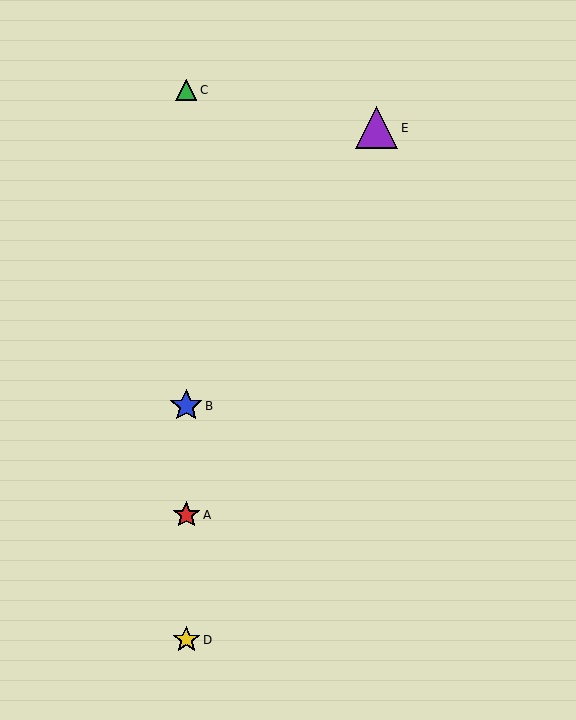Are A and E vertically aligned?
No, A is at x≈186 and E is at x≈377.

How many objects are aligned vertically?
4 objects (A, B, C, D) are aligned vertically.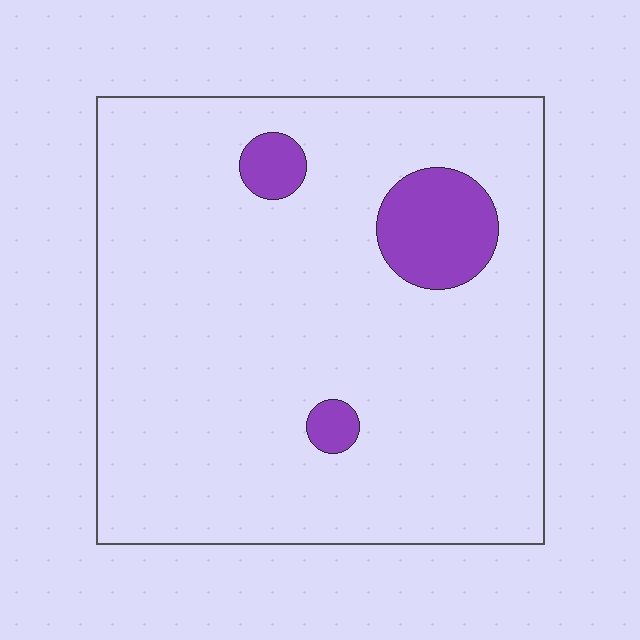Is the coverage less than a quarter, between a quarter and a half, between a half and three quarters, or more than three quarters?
Less than a quarter.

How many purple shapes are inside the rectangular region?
3.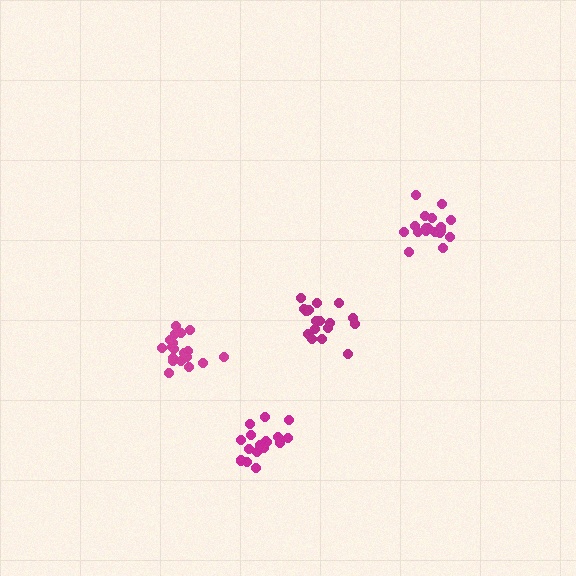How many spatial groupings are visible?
There are 4 spatial groupings.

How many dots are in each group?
Group 1: 17 dots, Group 2: 18 dots, Group 3: 19 dots, Group 4: 18 dots (72 total).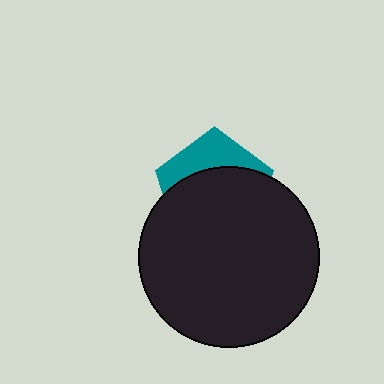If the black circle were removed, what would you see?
You would see the complete teal pentagon.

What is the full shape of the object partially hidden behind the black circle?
The partially hidden object is a teal pentagon.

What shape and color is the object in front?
The object in front is a black circle.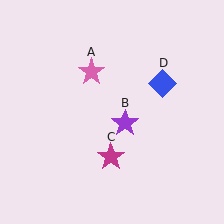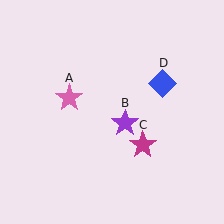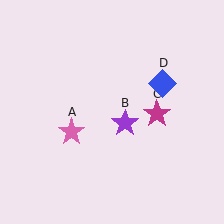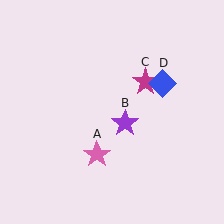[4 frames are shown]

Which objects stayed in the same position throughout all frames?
Purple star (object B) and blue diamond (object D) remained stationary.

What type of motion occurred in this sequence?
The pink star (object A), magenta star (object C) rotated counterclockwise around the center of the scene.